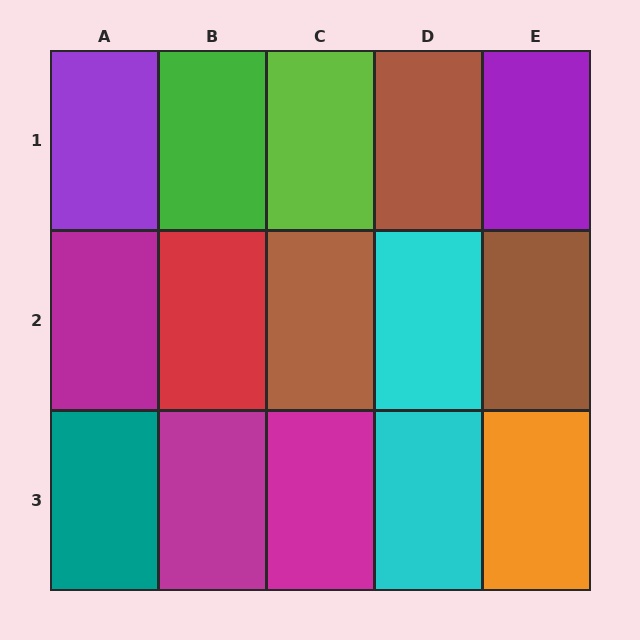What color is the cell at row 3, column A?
Teal.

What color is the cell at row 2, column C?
Brown.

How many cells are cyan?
2 cells are cyan.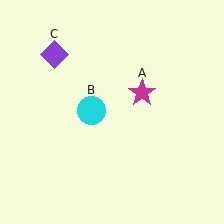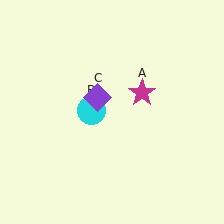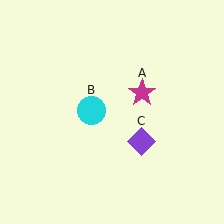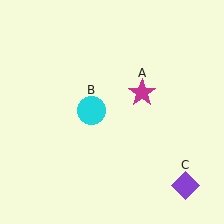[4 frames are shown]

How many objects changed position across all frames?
1 object changed position: purple diamond (object C).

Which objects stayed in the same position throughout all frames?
Magenta star (object A) and cyan circle (object B) remained stationary.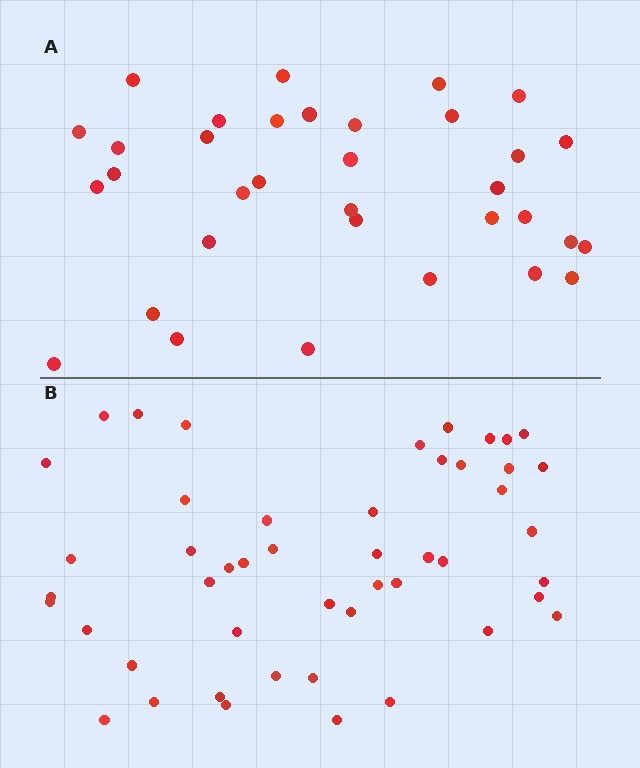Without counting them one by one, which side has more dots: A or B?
Region B (the bottom region) has more dots.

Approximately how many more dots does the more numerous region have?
Region B has approximately 15 more dots than region A.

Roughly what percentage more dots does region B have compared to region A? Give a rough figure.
About 40% more.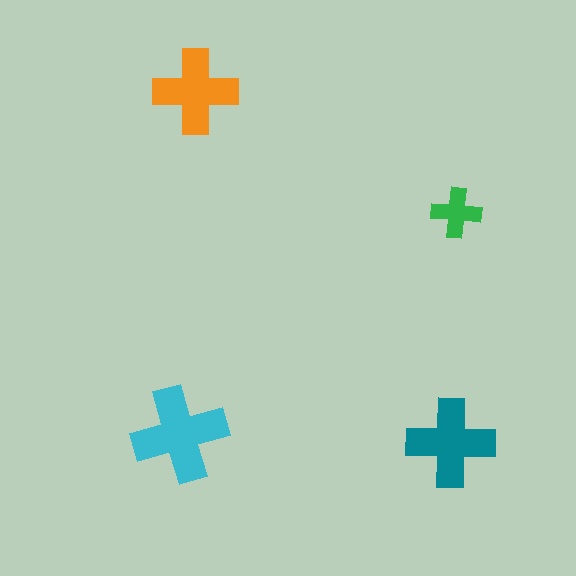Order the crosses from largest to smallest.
the cyan one, the teal one, the orange one, the green one.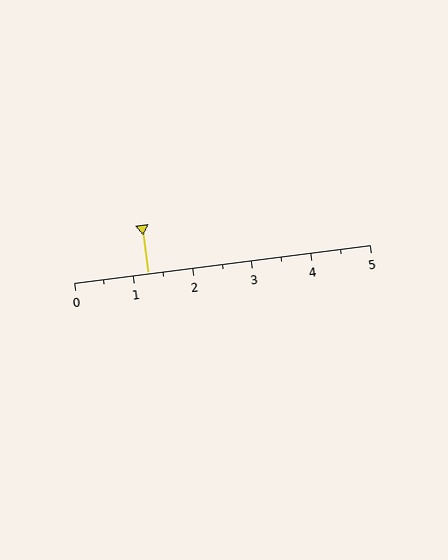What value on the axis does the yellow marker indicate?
The marker indicates approximately 1.2.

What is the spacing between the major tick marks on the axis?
The major ticks are spaced 1 apart.